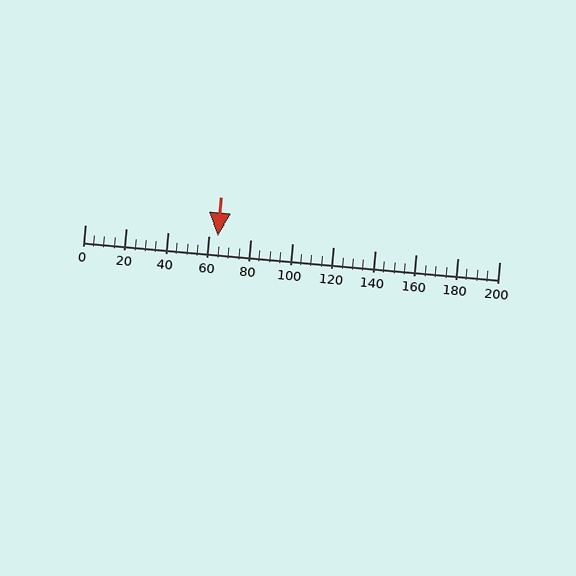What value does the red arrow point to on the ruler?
The red arrow points to approximately 64.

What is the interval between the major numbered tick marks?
The major tick marks are spaced 20 units apart.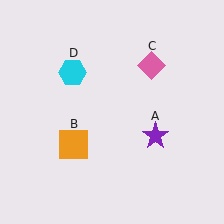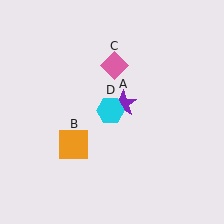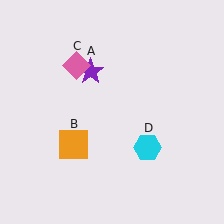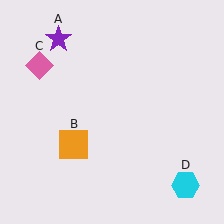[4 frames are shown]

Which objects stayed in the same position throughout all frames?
Orange square (object B) remained stationary.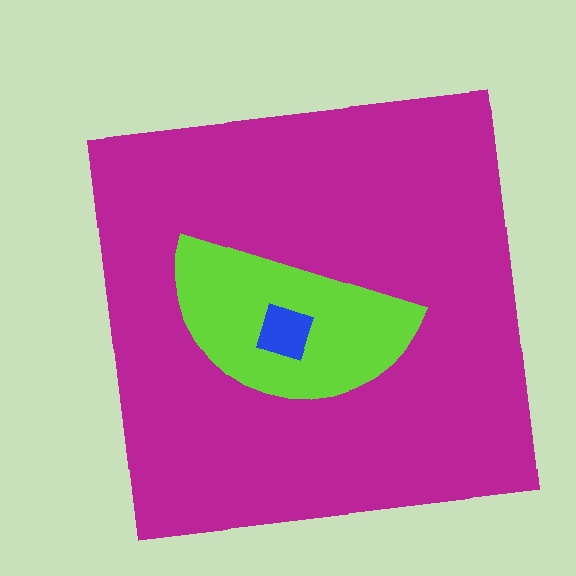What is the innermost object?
The blue diamond.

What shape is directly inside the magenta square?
The lime semicircle.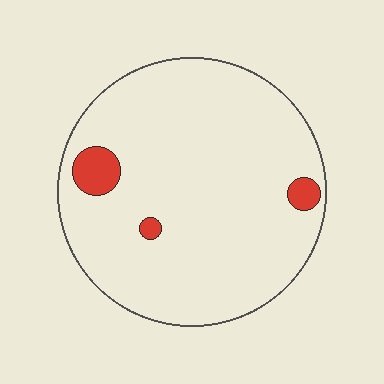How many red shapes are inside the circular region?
3.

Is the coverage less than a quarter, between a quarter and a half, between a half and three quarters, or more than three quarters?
Less than a quarter.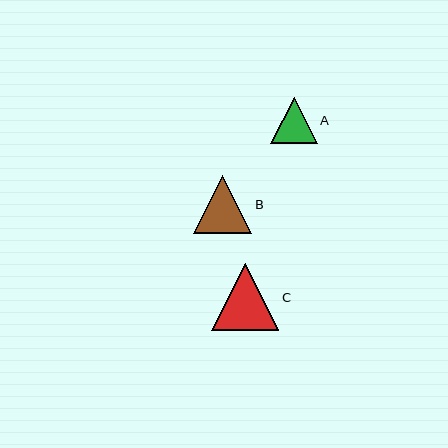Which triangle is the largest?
Triangle C is the largest with a size of approximately 67 pixels.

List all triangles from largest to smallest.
From largest to smallest: C, B, A.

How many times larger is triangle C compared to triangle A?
Triangle C is approximately 1.5 times the size of triangle A.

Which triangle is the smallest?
Triangle A is the smallest with a size of approximately 46 pixels.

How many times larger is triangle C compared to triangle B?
Triangle C is approximately 1.2 times the size of triangle B.